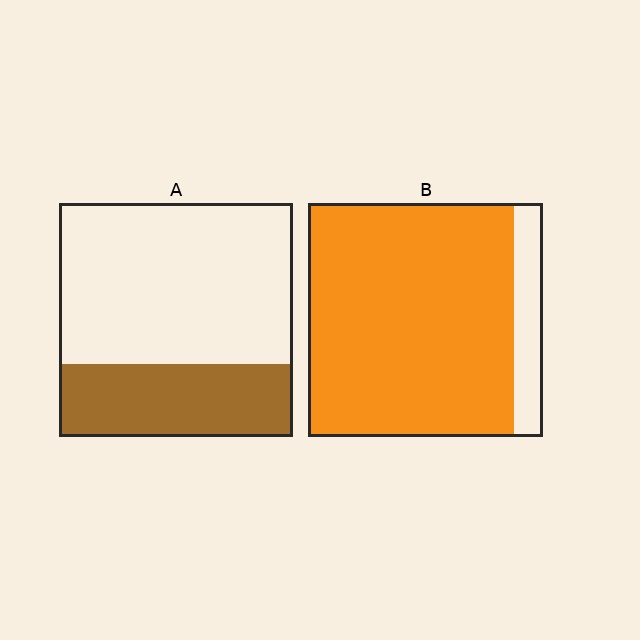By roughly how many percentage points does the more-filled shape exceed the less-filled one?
By roughly 55 percentage points (B over A).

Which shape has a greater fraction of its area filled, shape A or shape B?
Shape B.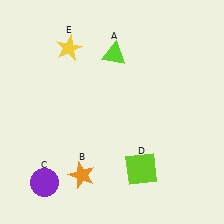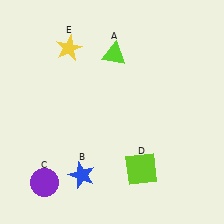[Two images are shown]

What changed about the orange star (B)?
In Image 1, B is orange. In Image 2, it changed to blue.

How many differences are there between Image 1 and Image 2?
There is 1 difference between the two images.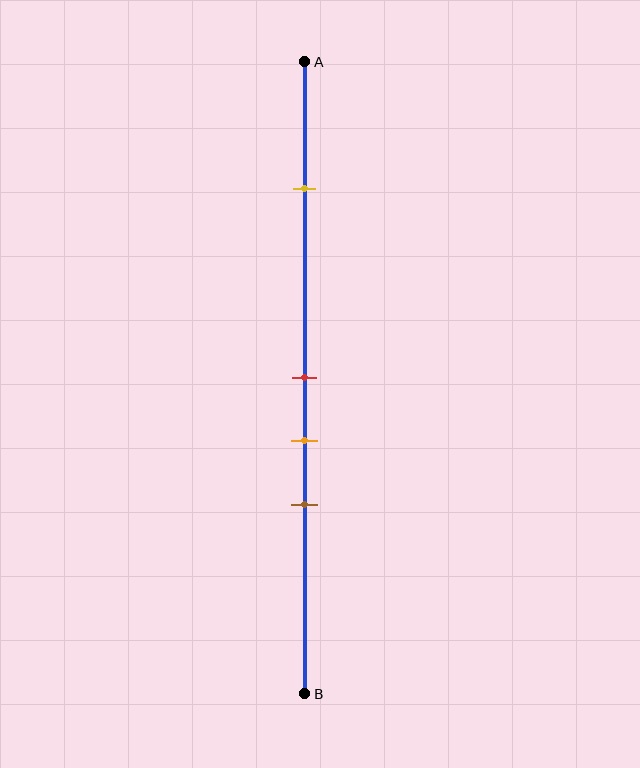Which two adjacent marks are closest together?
The red and orange marks are the closest adjacent pair.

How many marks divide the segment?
There are 4 marks dividing the segment.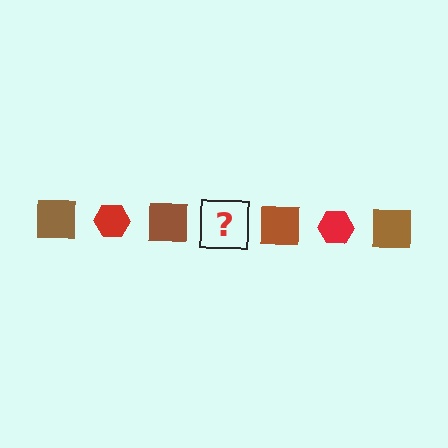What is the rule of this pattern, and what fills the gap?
The rule is that the pattern alternates between brown square and red hexagon. The gap should be filled with a red hexagon.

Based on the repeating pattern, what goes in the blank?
The blank should be a red hexagon.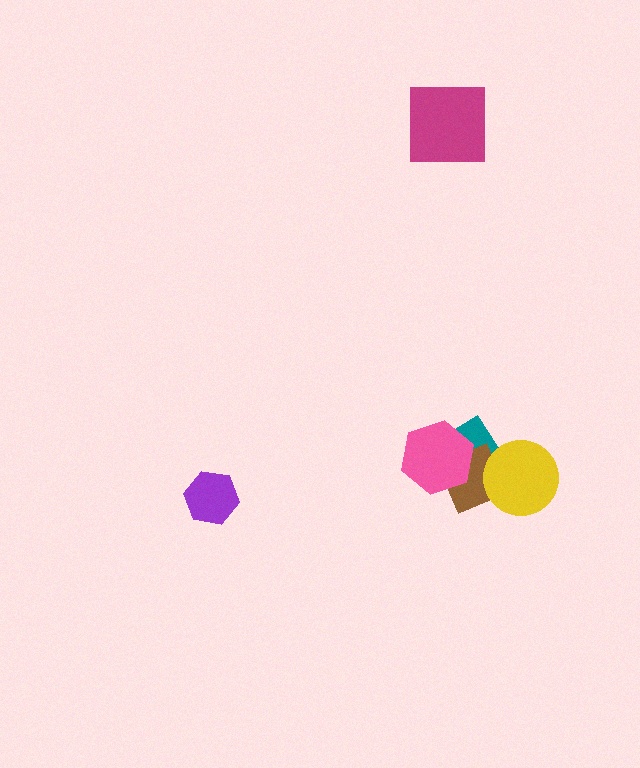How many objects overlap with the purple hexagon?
0 objects overlap with the purple hexagon.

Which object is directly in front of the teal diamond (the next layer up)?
The brown square is directly in front of the teal diamond.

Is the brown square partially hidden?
Yes, it is partially covered by another shape.